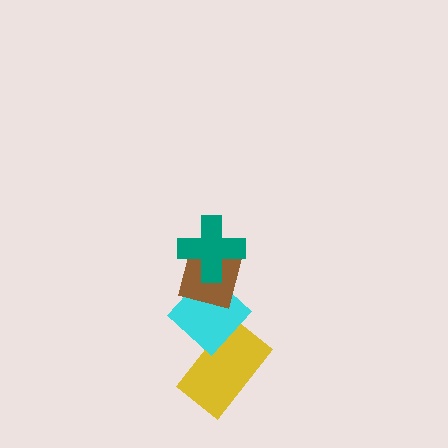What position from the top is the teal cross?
The teal cross is 1st from the top.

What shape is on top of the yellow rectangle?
The cyan diamond is on top of the yellow rectangle.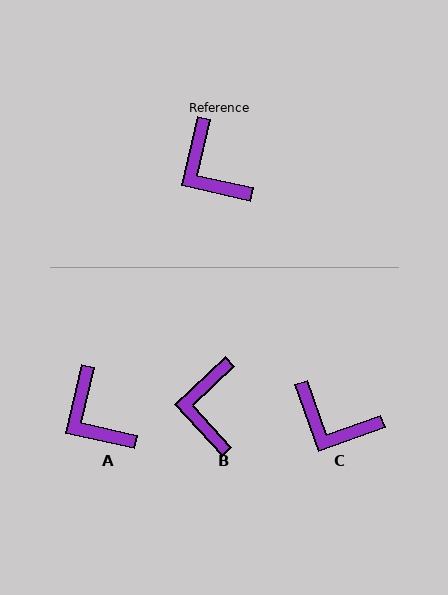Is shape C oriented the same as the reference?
No, it is off by about 32 degrees.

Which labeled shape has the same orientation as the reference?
A.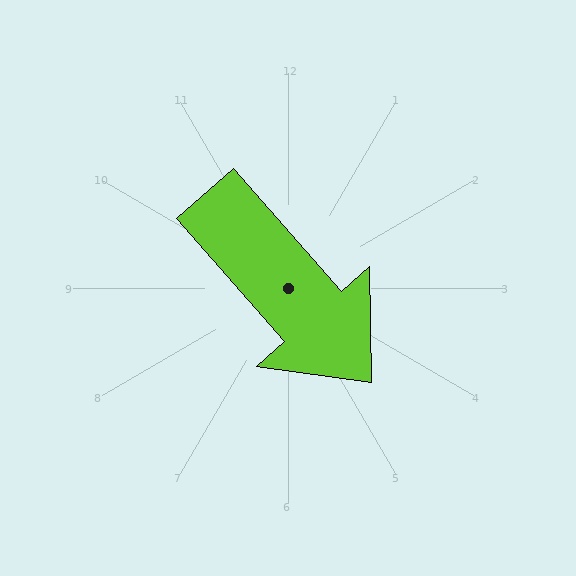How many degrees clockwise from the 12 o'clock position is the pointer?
Approximately 139 degrees.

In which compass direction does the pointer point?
Southeast.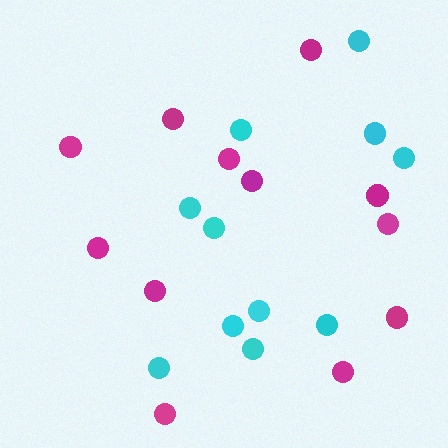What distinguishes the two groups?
There are 2 groups: one group of cyan circles (11) and one group of magenta circles (12).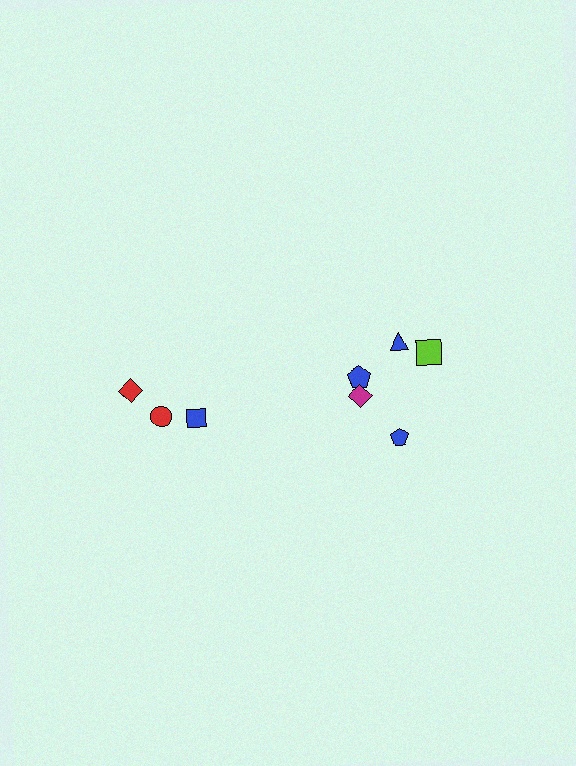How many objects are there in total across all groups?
There are 8 objects.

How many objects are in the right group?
There are 5 objects.